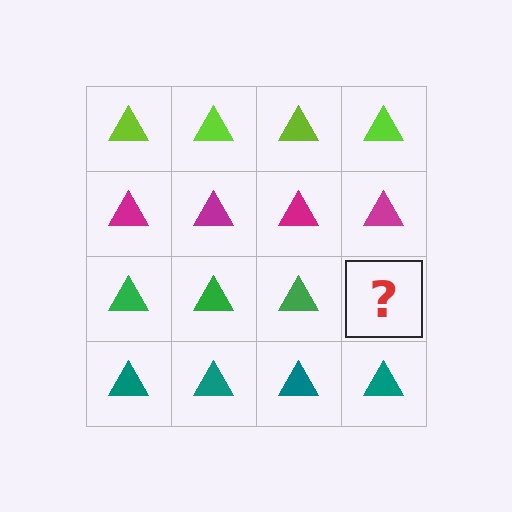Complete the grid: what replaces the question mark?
The question mark should be replaced with a green triangle.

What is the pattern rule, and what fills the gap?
The rule is that each row has a consistent color. The gap should be filled with a green triangle.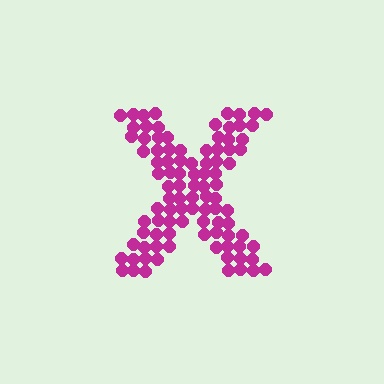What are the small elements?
The small elements are circles.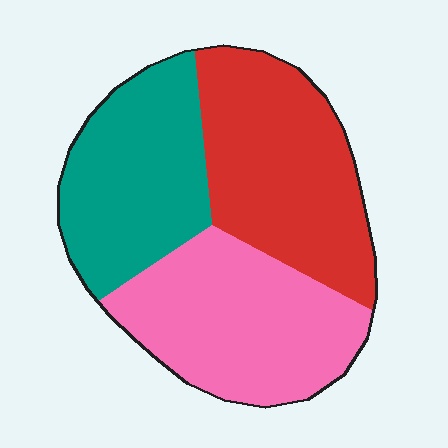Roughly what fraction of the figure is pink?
Pink takes up about one third (1/3) of the figure.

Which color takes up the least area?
Teal, at roughly 30%.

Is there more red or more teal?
Red.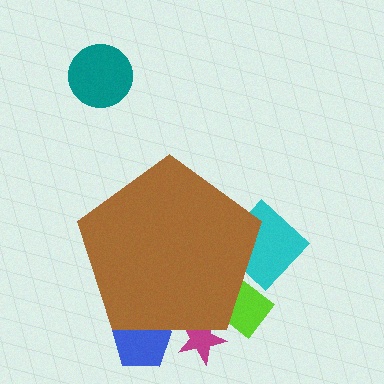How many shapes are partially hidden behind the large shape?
4 shapes are partially hidden.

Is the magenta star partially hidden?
Yes, the magenta star is partially hidden behind the brown pentagon.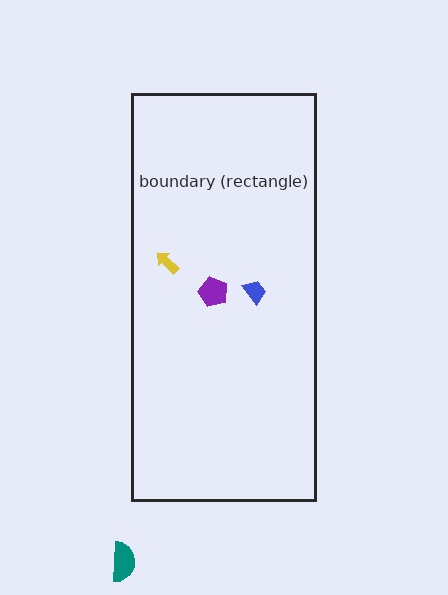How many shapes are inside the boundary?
3 inside, 1 outside.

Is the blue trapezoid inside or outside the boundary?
Inside.